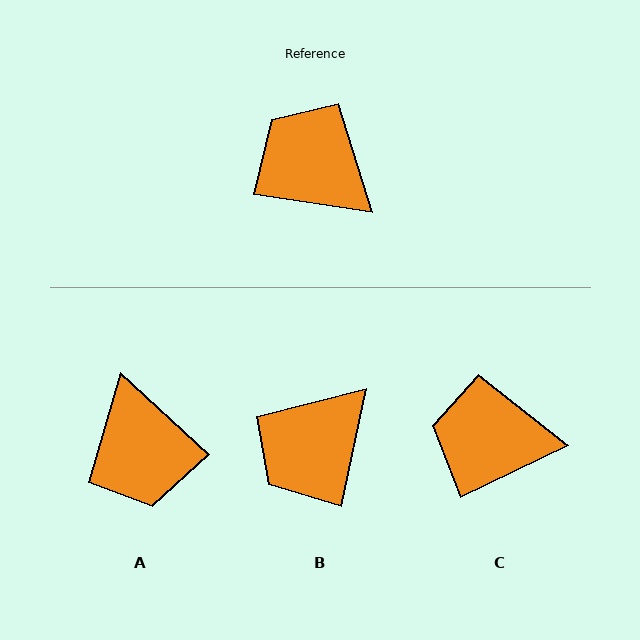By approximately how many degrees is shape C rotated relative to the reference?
Approximately 35 degrees counter-clockwise.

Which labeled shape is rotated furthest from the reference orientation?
A, about 146 degrees away.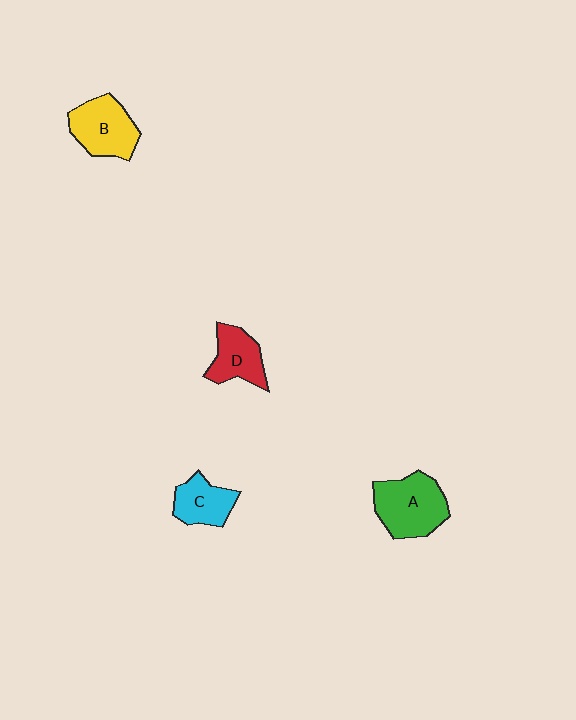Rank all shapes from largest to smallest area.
From largest to smallest: A (green), B (yellow), D (red), C (cyan).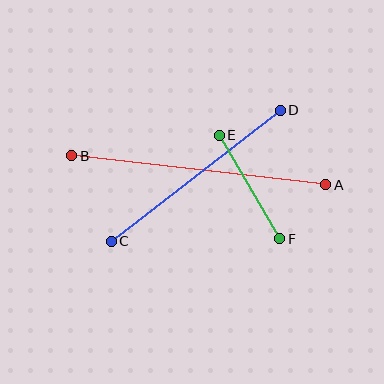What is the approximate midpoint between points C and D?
The midpoint is at approximately (196, 176) pixels.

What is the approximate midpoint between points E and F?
The midpoint is at approximately (250, 187) pixels.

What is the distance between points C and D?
The distance is approximately 214 pixels.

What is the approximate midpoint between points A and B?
The midpoint is at approximately (199, 170) pixels.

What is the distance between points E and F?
The distance is approximately 120 pixels.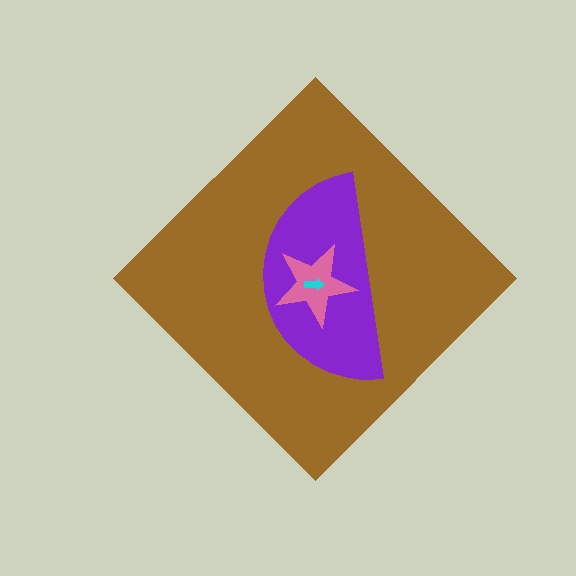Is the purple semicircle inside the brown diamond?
Yes.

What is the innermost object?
The cyan arrow.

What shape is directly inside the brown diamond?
The purple semicircle.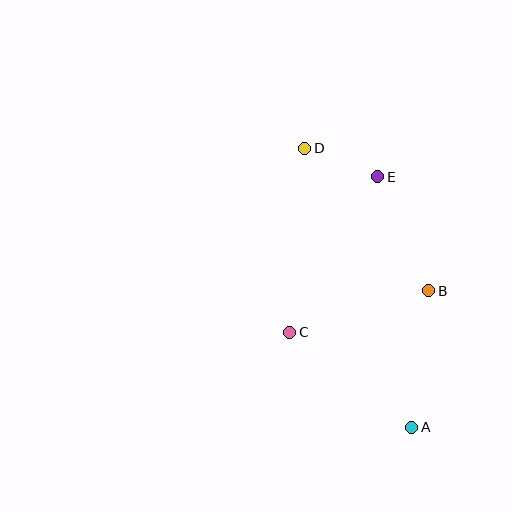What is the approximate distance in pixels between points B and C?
The distance between B and C is approximately 145 pixels.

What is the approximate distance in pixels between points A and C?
The distance between A and C is approximately 155 pixels.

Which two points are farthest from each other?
Points A and D are farthest from each other.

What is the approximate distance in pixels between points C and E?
The distance between C and E is approximately 179 pixels.